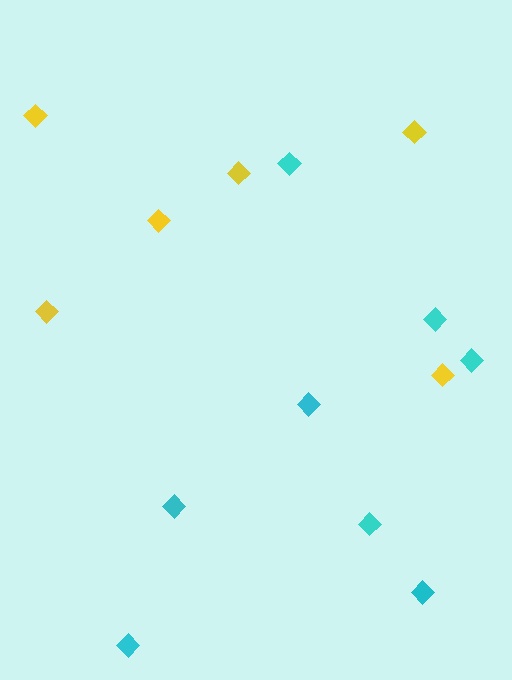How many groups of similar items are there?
There are 2 groups: one group of yellow diamonds (6) and one group of cyan diamonds (8).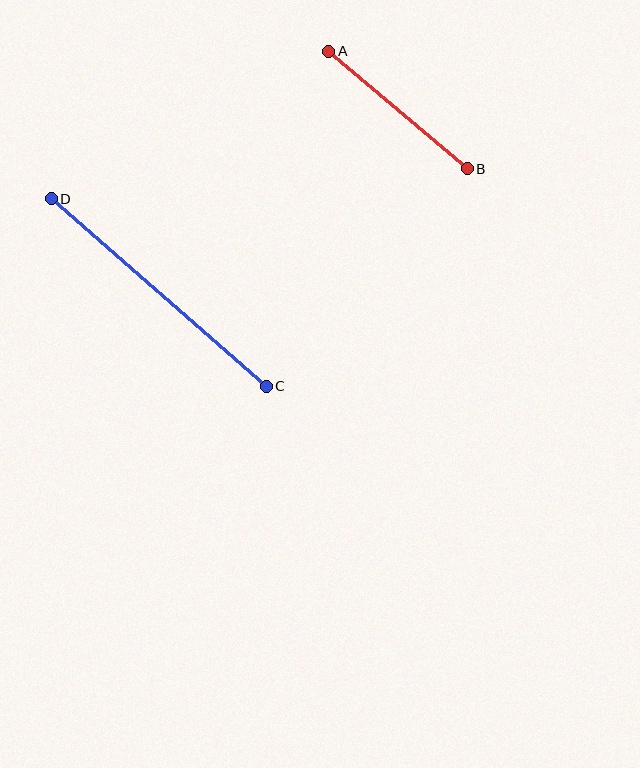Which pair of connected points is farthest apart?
Points C and D are farthest apart.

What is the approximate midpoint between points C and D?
The midpoint is at approximately (159, 292) pixels.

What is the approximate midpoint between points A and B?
The midpoint is at approximately (398, 110) pixels.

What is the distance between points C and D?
The distance is approximately 285 pixels.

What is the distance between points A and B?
The distance is approximately 182 pixels.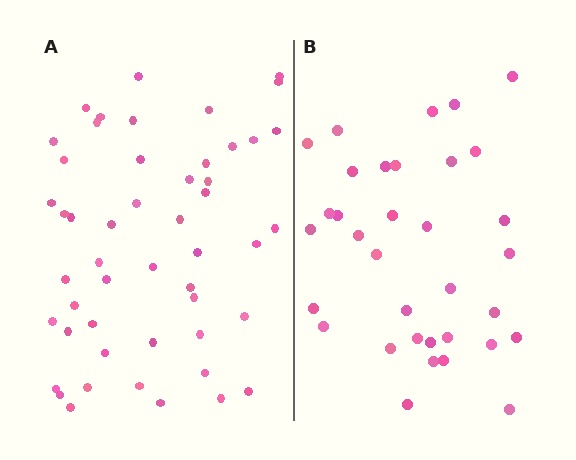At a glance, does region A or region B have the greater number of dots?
Region A (the left region) has more dots.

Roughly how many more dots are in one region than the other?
Region A has approximately 15 more dots than region B.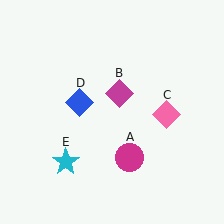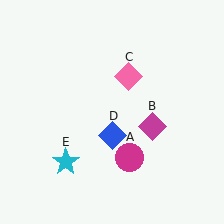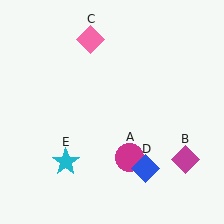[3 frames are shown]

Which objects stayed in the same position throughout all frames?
Magenta circle (object A) and cyan star (object E) remained stationary.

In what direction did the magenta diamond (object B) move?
The magenta diamond (object B) moved down and to the right.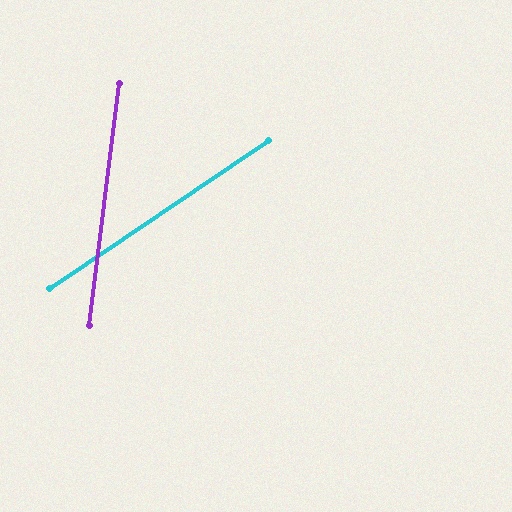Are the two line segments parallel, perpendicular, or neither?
Neither parallel nor perpendicular — they differ by about 49°.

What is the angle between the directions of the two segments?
Approximately 49 degrees.